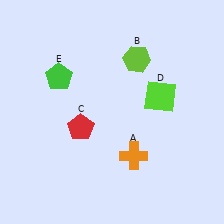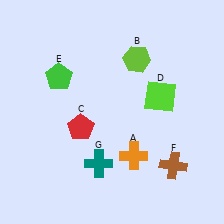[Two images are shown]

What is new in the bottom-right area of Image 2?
A brown cross (F) was added in the bottom-right area of Image 2.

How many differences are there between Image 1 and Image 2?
There are 2 differences between the two images.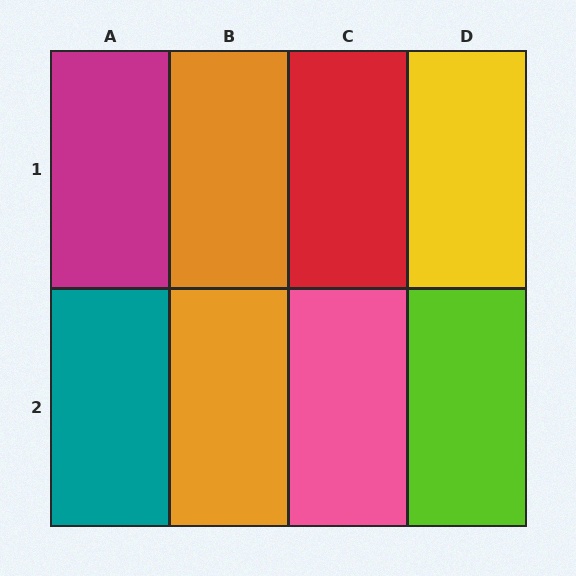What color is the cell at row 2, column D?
Lime.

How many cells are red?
1 cell is red.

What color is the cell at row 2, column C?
Pink.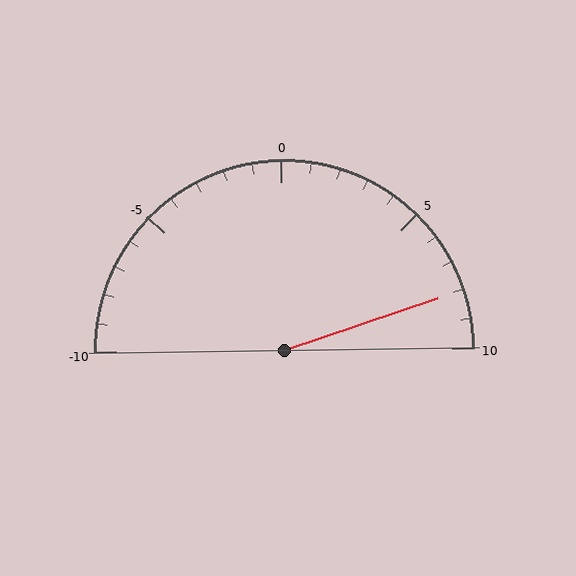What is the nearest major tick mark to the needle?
The nearest major tick mark is 10.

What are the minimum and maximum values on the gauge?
The gauge ranges from -10 to 10.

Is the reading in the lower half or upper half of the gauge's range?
The reading is in the upper half of the range (-10 to 10).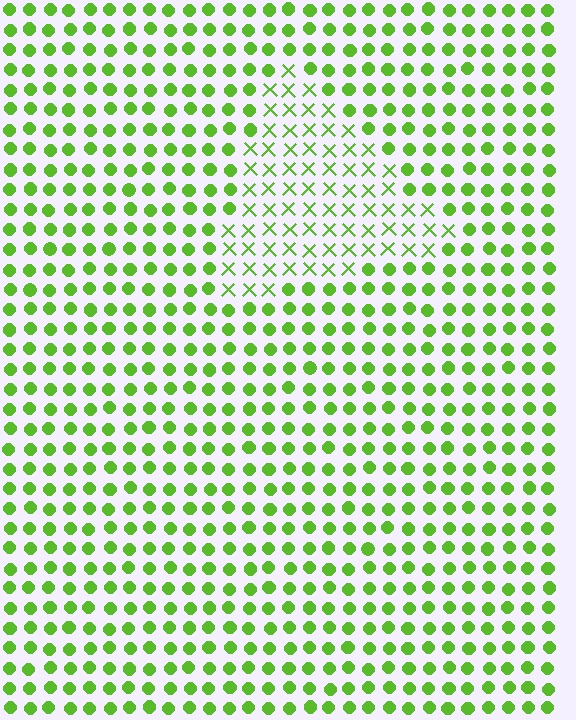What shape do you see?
I see a triangle.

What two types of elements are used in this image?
The image uses X marks inside the triangle region and circles outside it.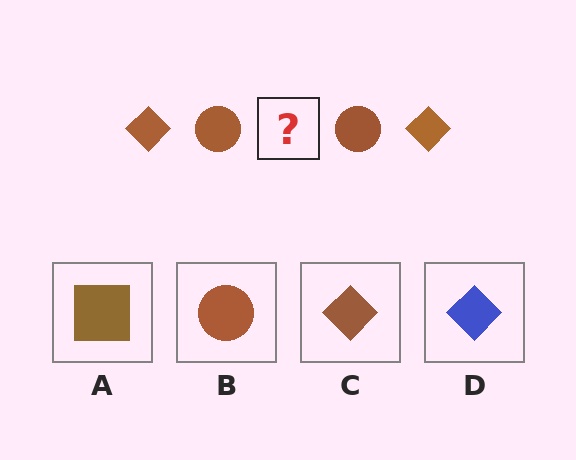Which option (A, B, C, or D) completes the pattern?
C.